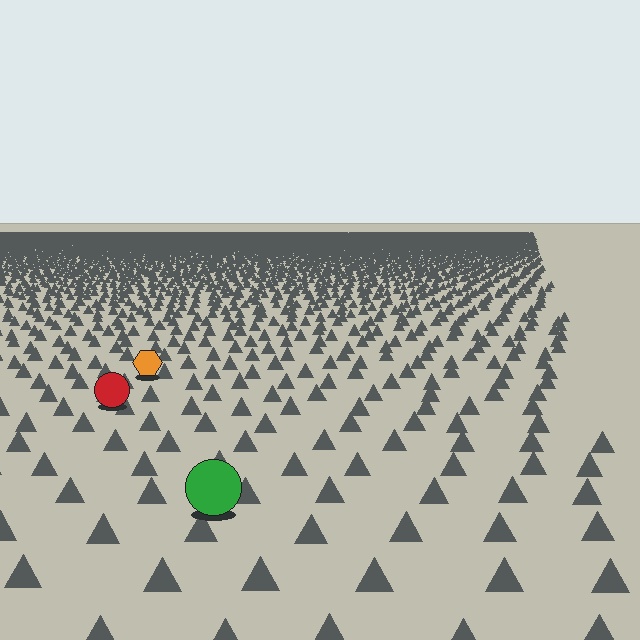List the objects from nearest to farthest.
From nearest to farthest: the green circle, the red circle, the orange hexagon.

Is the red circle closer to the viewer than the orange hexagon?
Yes. The red circle is closer — you can tell from the texture gradient: the ground texture is coarser near it.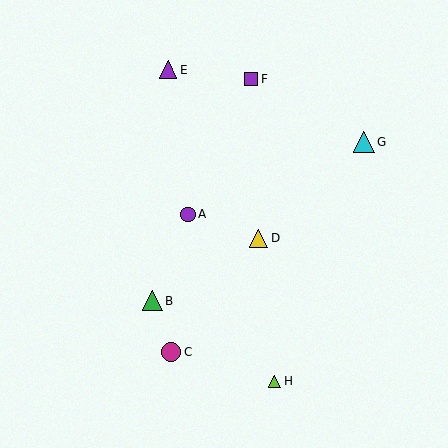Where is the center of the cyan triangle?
The center of the cyan triangle is at (364, 142).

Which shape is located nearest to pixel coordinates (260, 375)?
The lime triangle (labeled H) at (275, 381) is nearest to that location.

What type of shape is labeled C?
Shape C is a magenta circle.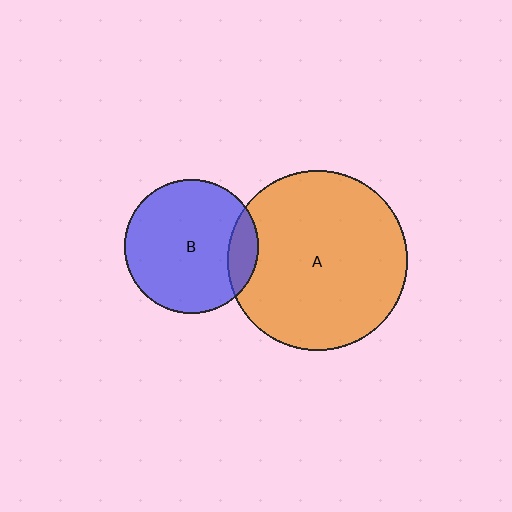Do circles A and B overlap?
Yes.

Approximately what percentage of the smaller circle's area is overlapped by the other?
Approximately 15%.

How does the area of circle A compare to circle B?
Approximately 1.8 times.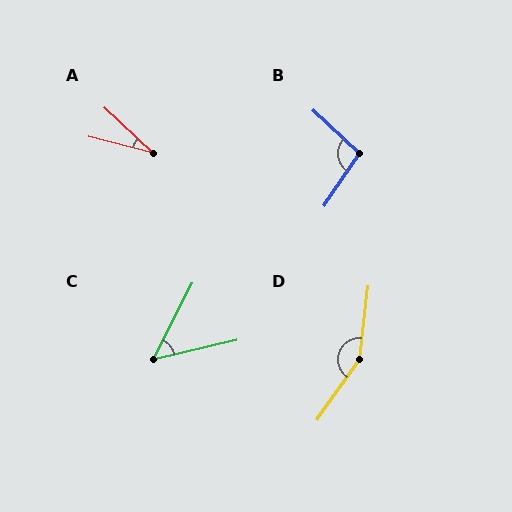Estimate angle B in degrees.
Approximately 99 degrees.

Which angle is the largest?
D, at approximately 152 degrees.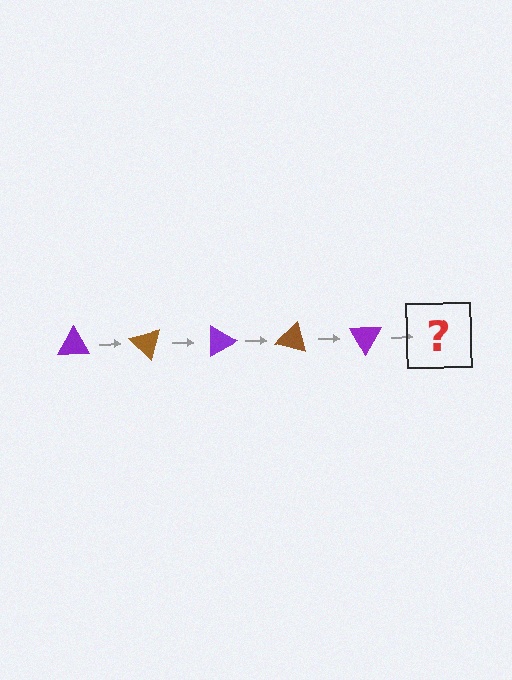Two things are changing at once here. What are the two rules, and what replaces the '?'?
The two rules are that it rotates 45 degrees each step and the color cycles through purple and brown. The '?' should be a brown triangle, rotated 225 degrees from the start.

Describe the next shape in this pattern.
It should be a brown triangle, rotated 225 degrees from the start.